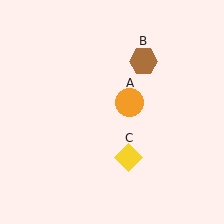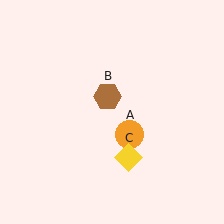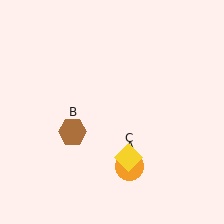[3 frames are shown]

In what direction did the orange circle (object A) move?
The orange circle (object A) moved down.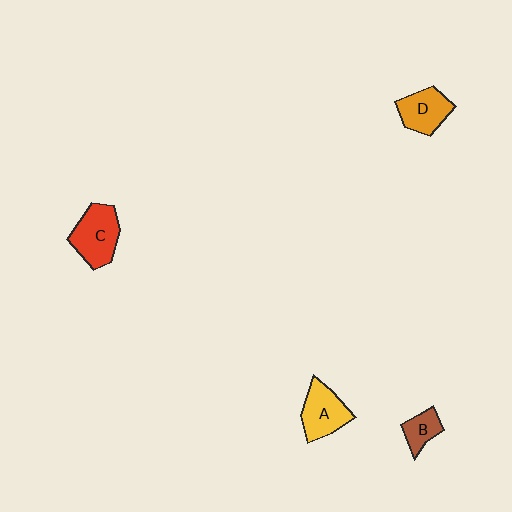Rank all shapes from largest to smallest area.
From largest to smallest: C (red), A (yellow), D (orange), B (brown).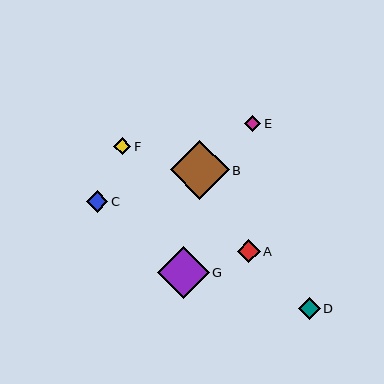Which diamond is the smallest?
Diamond E is the smallest with a size of approximately 16 pixels.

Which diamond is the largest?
Diamond B is the largest with a size of approximately 59 pixels.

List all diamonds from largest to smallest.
From largest to smallest: B, G, A, D, C, F, E.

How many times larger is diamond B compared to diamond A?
Diamond B is approximately 2.6 times the size of diamond A.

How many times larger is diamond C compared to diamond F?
Diamond C is approximately 1.2 times the size of diamond F.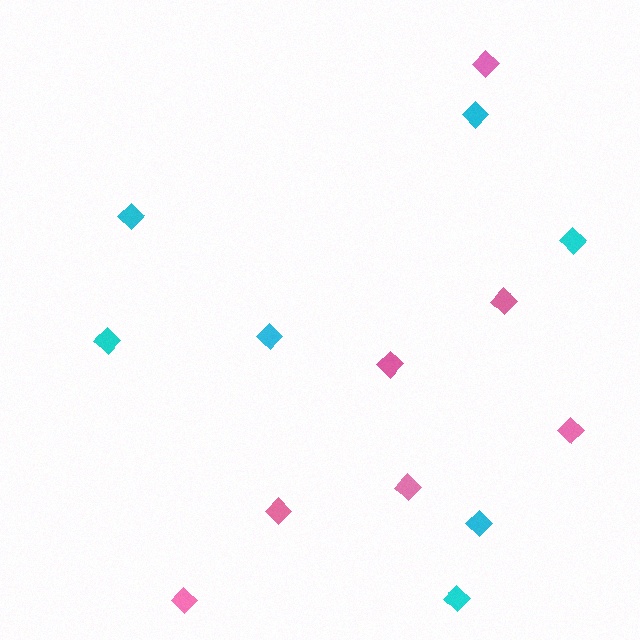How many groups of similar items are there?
There are 2 groups: one group of pink diamonds (7) and one group of cyan diamonds (7).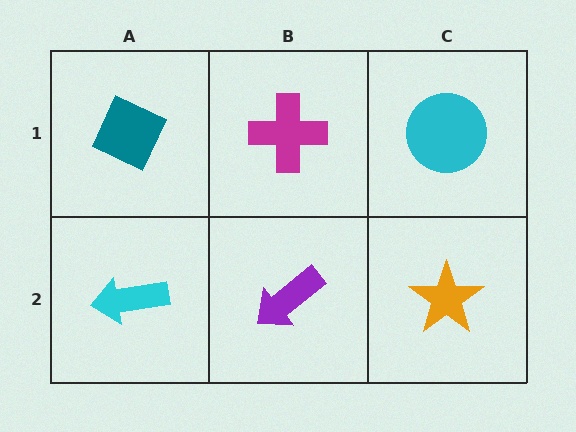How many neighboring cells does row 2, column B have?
3.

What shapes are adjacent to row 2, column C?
A cyan circle (row 1, column C), a purple arrow (row 2, column B).